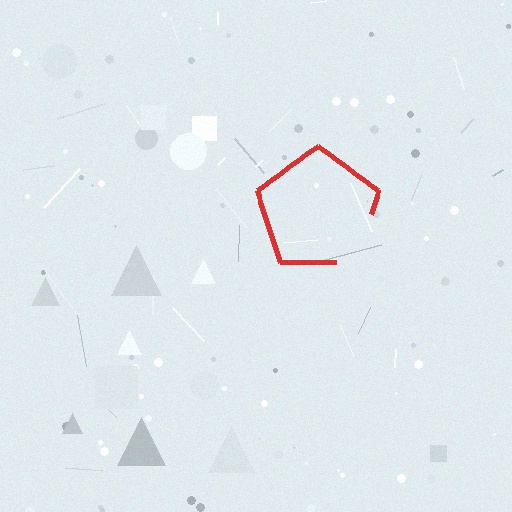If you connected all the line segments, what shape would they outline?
They would outline a pentagon.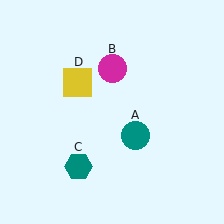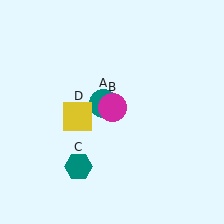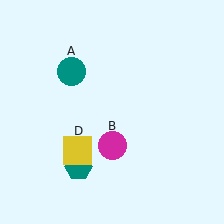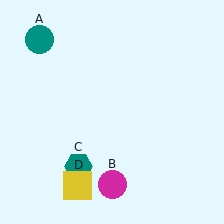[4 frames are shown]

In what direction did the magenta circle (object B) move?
The magenta circle (object B) moved down.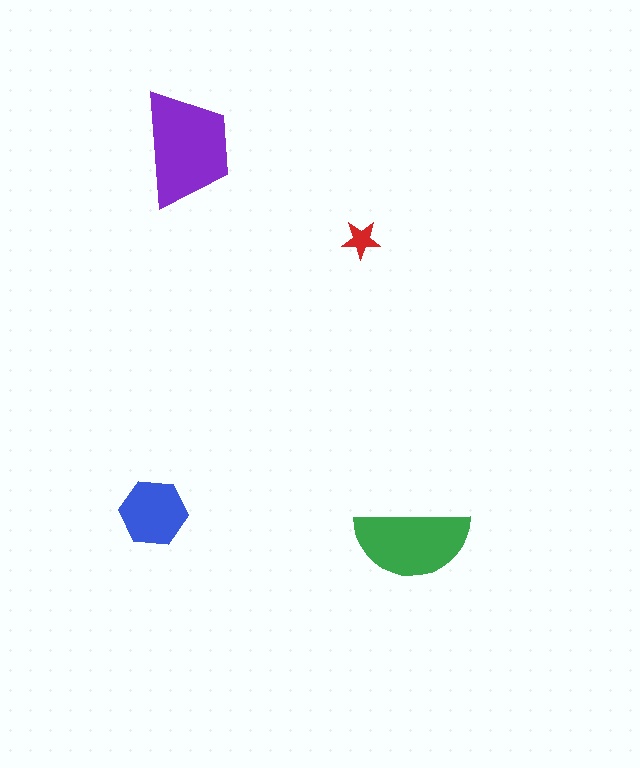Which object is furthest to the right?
The green semicircle is rightmost.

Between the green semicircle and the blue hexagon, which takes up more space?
The green semicircle.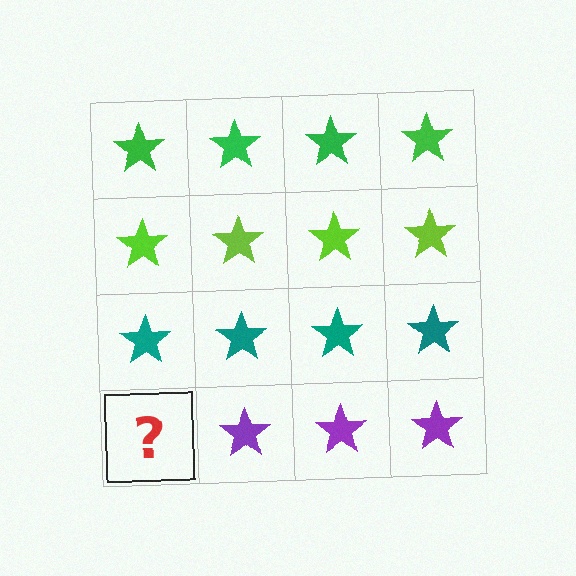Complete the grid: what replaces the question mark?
The question mark should be replaced with a purple star.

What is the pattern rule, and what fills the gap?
The rule is that each row has a consistent color. The gap should be filled with a purple star.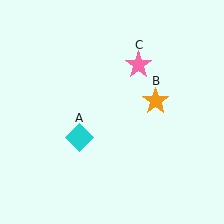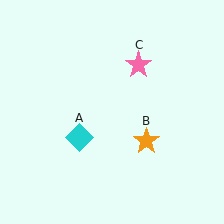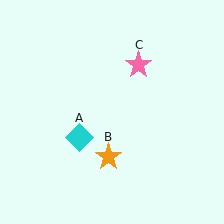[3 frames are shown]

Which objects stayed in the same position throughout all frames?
Cyan diamond (object A) and pink star (object C) remained stationary.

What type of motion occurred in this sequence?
The orange star (object B) rotated clockwise around the center of the scene.